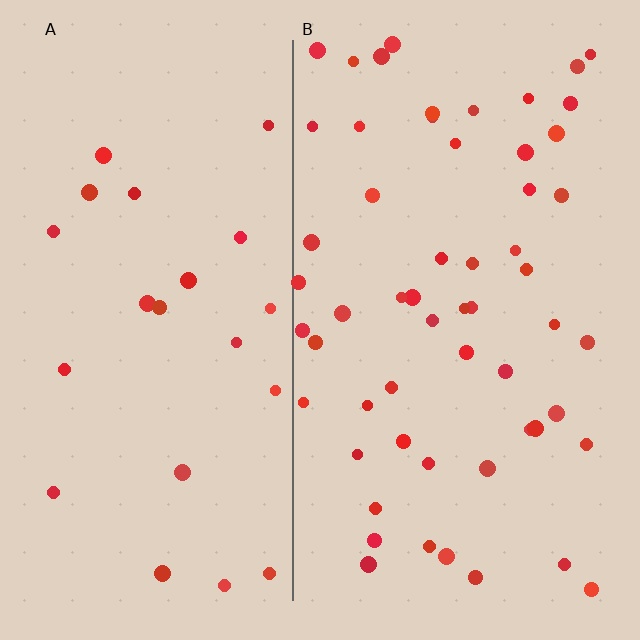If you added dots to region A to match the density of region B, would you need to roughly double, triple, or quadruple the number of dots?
Approximately triple.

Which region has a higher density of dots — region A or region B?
B (the right).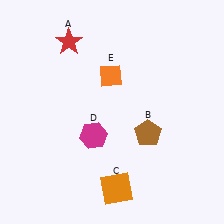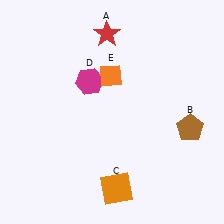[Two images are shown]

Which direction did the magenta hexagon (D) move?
The magenta hexagon (D) moved up.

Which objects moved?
The objects that moved are: the red star (A), the brown pentagon (B), the magenta hexagon (D).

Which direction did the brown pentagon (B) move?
The brown pentagon (B) moved right.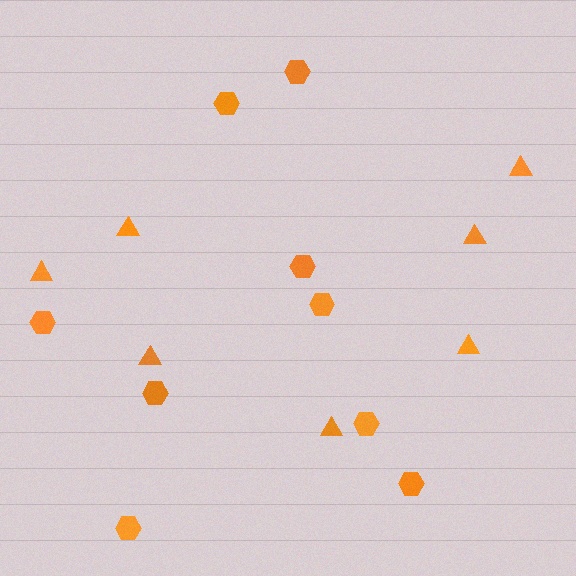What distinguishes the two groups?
There are 2 groups: one group of triangles (7) and one group of hexagons (9).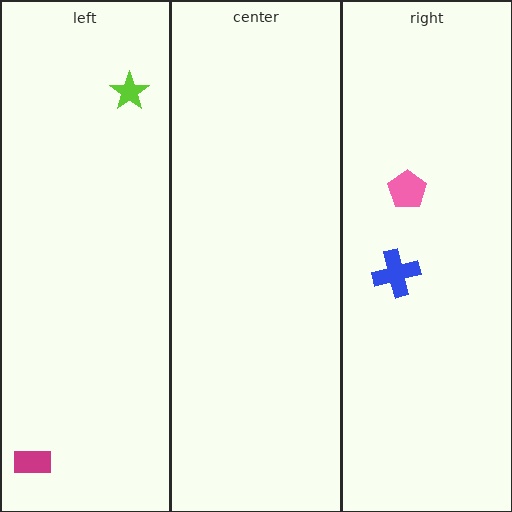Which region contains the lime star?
The left region.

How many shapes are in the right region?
2.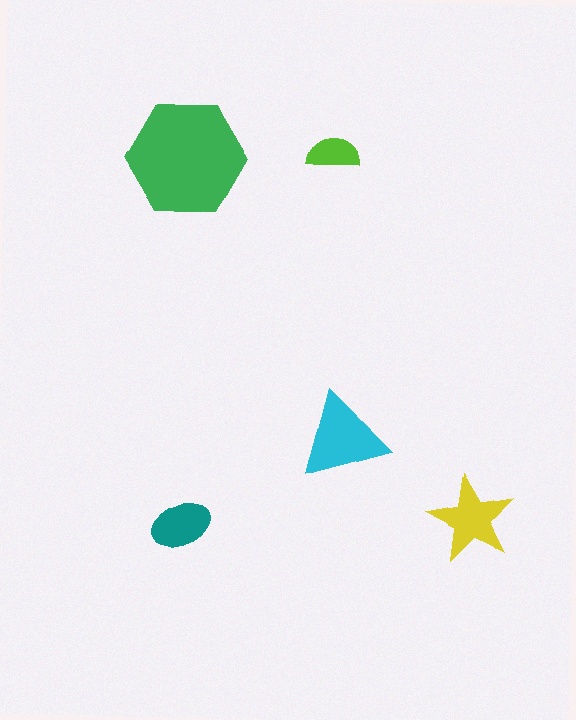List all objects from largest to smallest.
The green hexagon, the cyan triangle, the yellow star, the teal ellipse, the lime semicircle.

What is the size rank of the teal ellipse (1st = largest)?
4th.